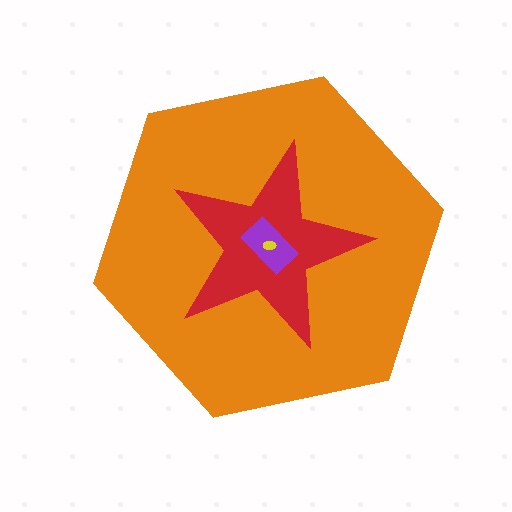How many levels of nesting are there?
4.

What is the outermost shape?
The orange hexagon.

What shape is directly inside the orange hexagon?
The red star.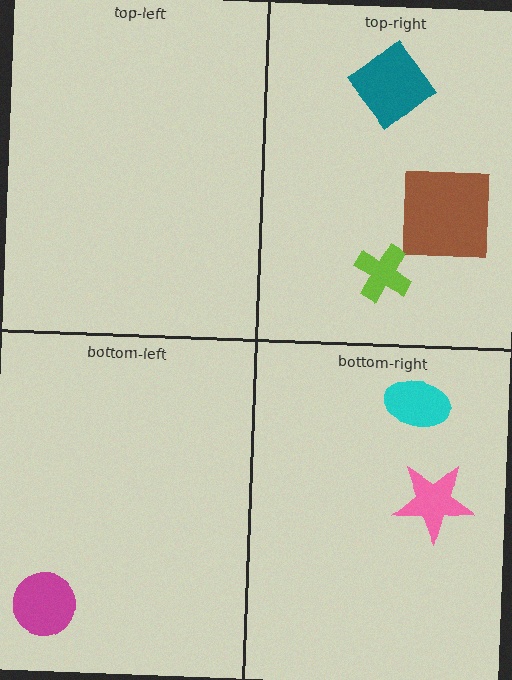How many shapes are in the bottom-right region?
2.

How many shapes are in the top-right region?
3.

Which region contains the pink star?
The bottom-right region.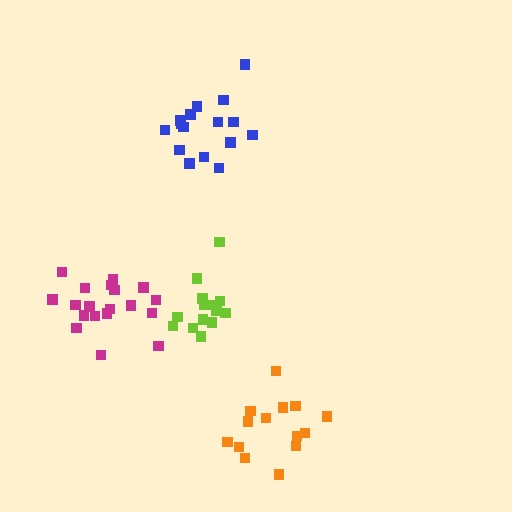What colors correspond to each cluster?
The clusters are colored: lime, orange, blue, magenta.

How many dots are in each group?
Group 1: 14 dots, Group 2: 14 dots, Group 3: 16 dots, Group 4: 19 dots (63 total).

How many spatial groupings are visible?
There are 4 spatial groupings.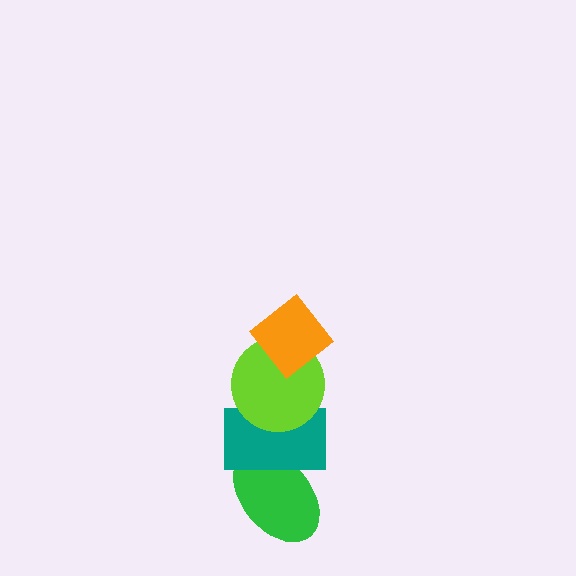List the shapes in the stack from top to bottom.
From top to bottom: the orange diamond, the lime circle, the teal rectangle, the green ellipse.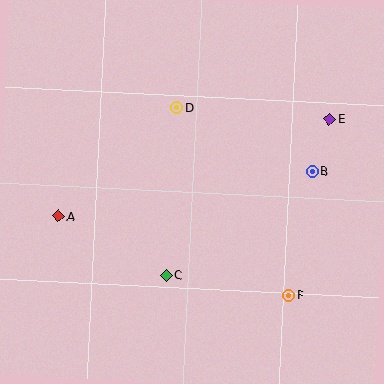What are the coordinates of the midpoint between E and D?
The midpoint between E and D is at (253, 113).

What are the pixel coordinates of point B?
Point B is at (313, 171).